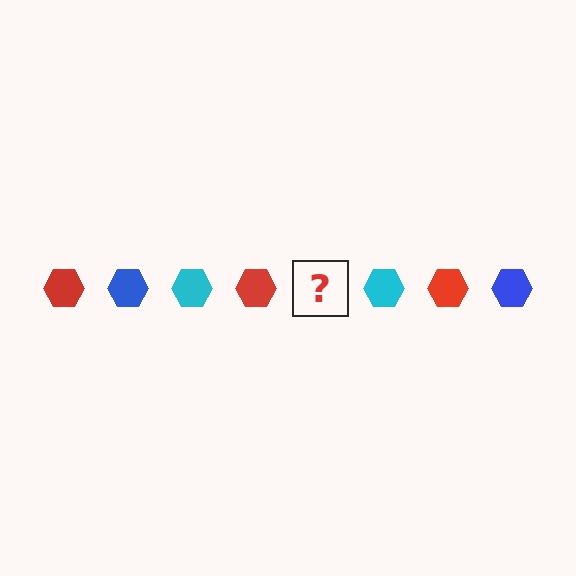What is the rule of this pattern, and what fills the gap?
The rule is that the pattern cycles through red, blue, cyan hexagons. The gap should be filled with a blue hexagon.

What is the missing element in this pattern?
The missing element is a blue hexagon.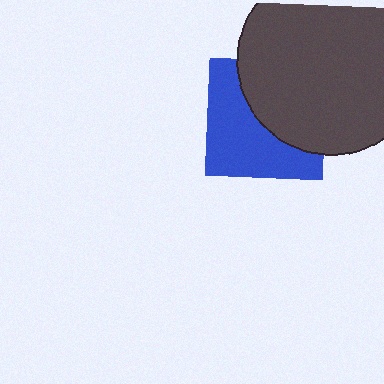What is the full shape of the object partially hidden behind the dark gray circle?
The partially hidden object is a blue square.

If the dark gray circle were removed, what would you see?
You would see the complete blue square.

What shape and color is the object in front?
The object in front is a dark gray circle.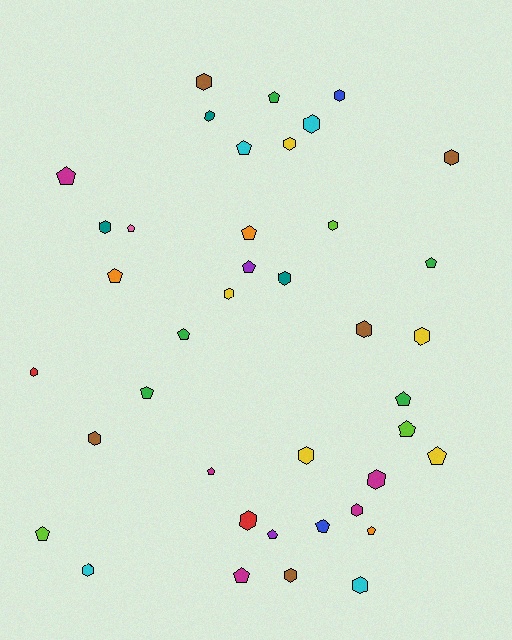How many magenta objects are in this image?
There are 5 magenta objects.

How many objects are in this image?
There are 40 objects.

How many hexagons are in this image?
There are 21 hexagons.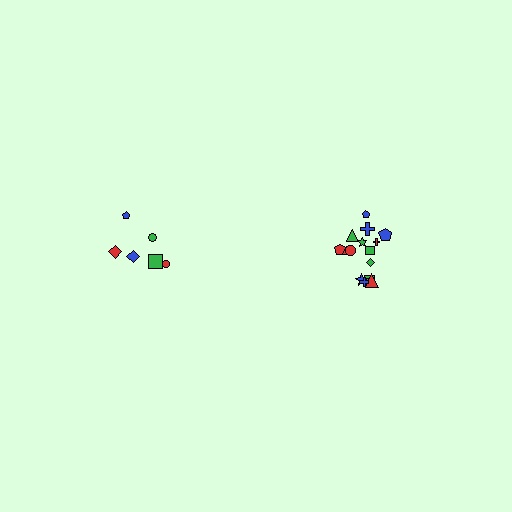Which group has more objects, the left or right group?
The right group.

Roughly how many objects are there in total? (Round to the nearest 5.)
Roughly 20 objects in total.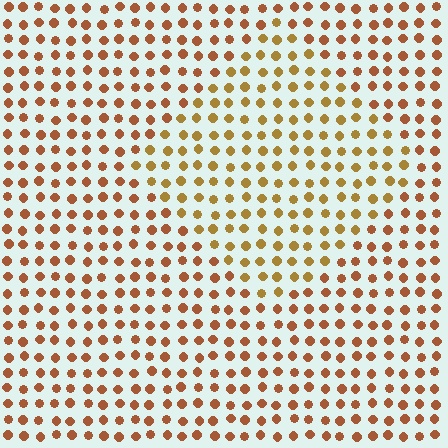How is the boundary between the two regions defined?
The boundary is defined purely by a slight shift in hue (about 24 degrees). Spacing, size, and orientation are identical on both sides.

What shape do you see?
I see a diamond.